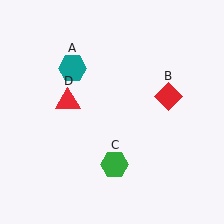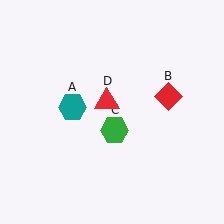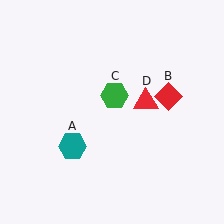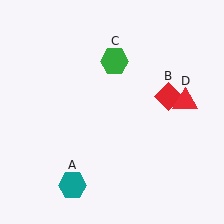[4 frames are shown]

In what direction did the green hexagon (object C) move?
The green hexagon (object C) moved up.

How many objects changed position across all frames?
3 objects changed position: teal hexagon (object A), green hexagon (object C), red triangle (object D).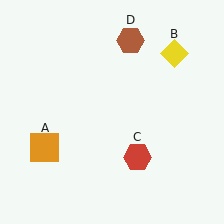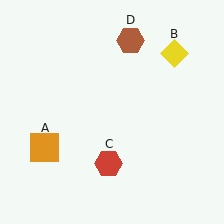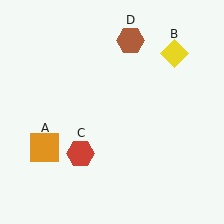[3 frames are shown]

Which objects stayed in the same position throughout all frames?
Orange square (object A) and yellow diamond (object B) and brown hexagon (object D) remained stationary.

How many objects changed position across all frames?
1 object changed position: red hexagon (object C).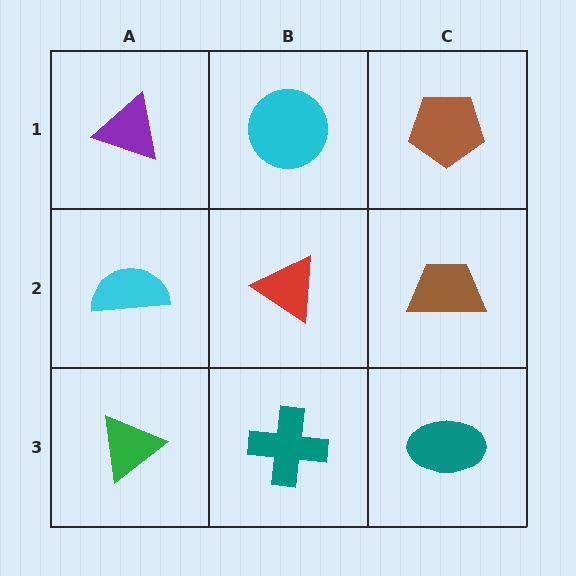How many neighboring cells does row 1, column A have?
2.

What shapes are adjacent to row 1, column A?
A cyan semicircle (row 2, column A), a cyan circle (row 1, column B).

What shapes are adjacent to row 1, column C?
A brown trapezoid (row 2, column C), a cyan circle (row 1, column B).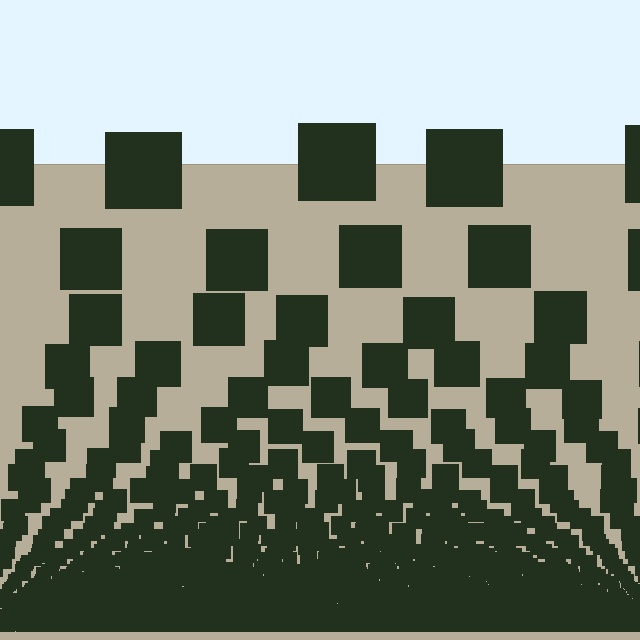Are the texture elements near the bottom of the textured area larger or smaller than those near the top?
Smaller. The gradient is inverted — elements near the bottom are smaller and denser.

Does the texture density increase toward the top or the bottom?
Density increases toward the bottom.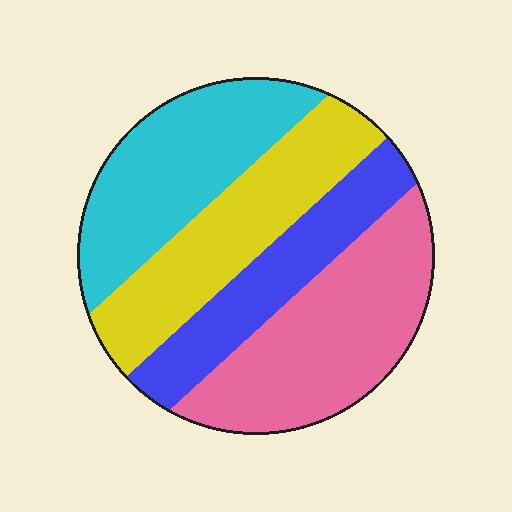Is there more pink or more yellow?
Pink.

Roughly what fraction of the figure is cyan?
Cyan covers about 25% of the figure.